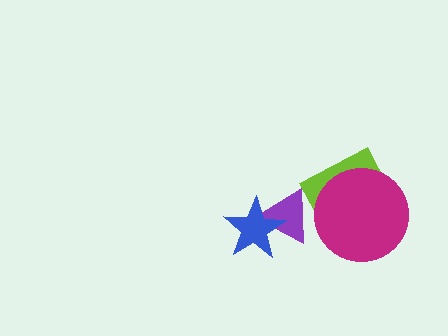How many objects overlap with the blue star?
1 object overlaps with the blue star.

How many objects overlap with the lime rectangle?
1 object overlaps with the lime rectangle.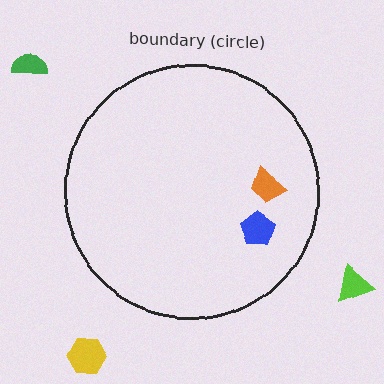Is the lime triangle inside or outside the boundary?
Outside.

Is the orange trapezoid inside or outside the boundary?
Inside.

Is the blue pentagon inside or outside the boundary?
Inside.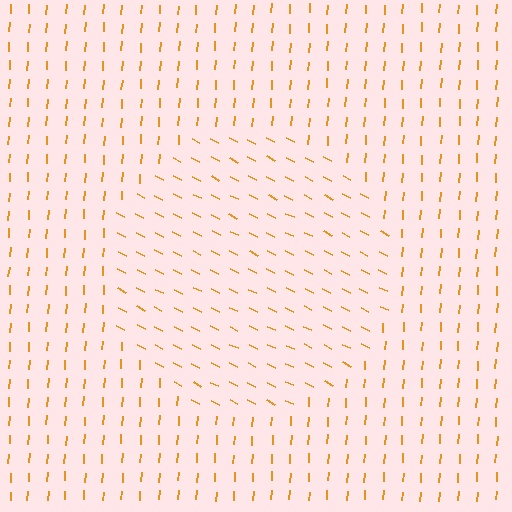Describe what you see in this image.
The image is filled with small orange line segments. A circle region in the image has lines oriented differently from the surrounding lines, creating a visible texture boundary.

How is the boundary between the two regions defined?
The boundary is defined purely by a change in line orientation (approximately 68 degrees difference). All lines are the same color and thickness.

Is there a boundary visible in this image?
Yes, there is a texture boundary formed by a change in line orientation.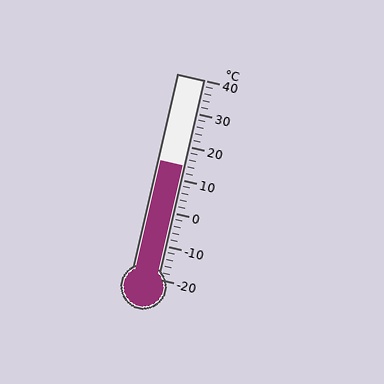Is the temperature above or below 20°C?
The temperature is below 20°C.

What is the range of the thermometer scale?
The thermometer scale ranges from -20°C to 40°C.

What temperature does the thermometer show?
The thermometer shows approximately 14°C.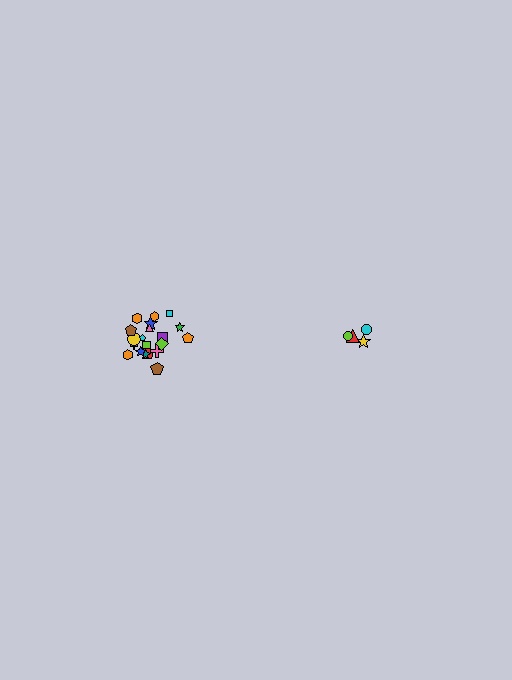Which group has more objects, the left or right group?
The left group.